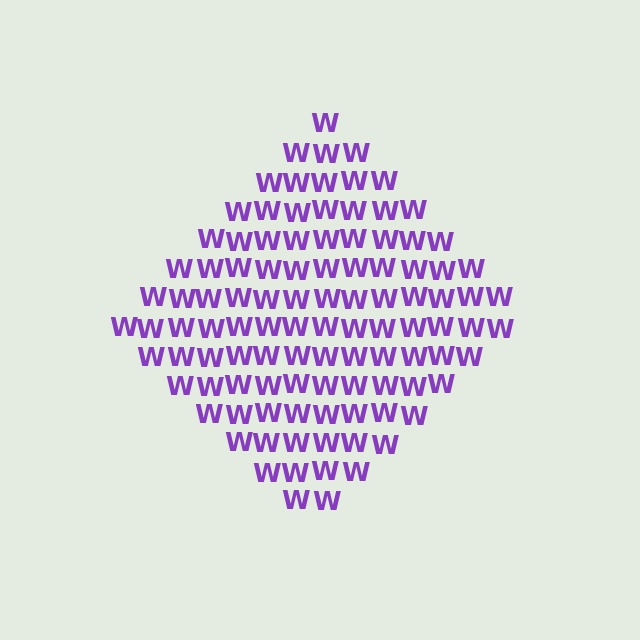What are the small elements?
The small elements are letter W's.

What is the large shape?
The large shape is a diamond.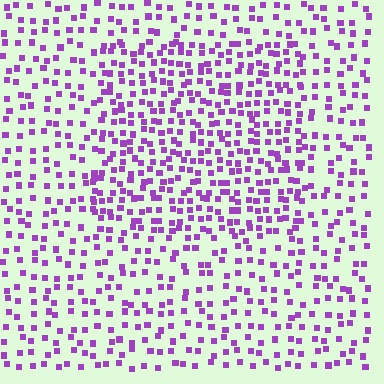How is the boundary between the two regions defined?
The boundary is defined by a change in element density (approximately 1.7x ratio). All elements are the same color, size, and shape.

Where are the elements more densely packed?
The elements are more densely packed inside the rectangle boundary.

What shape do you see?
I see a rectangle.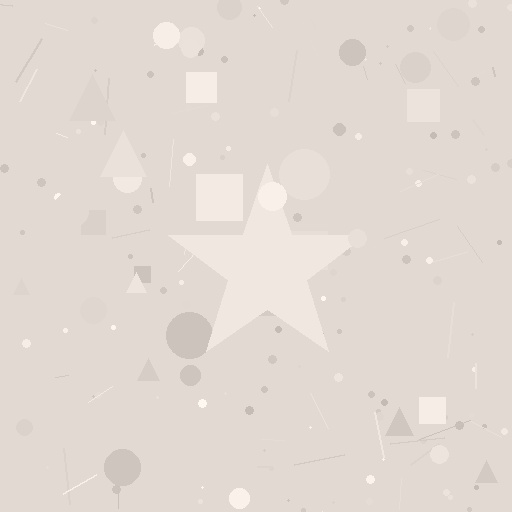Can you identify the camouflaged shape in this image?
The camouflaged shape is a star.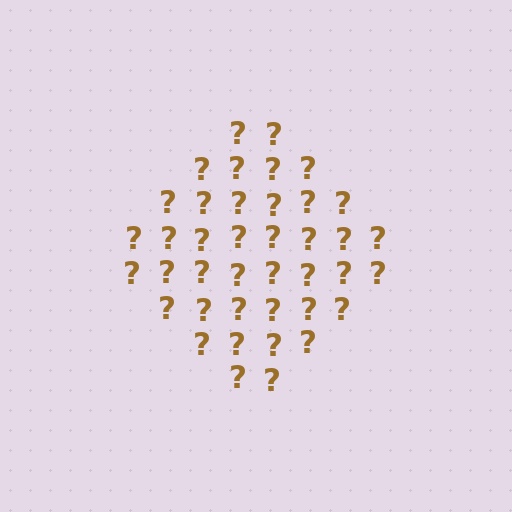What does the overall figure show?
The overall figure shows a diamond.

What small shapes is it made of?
It is made of small question marks.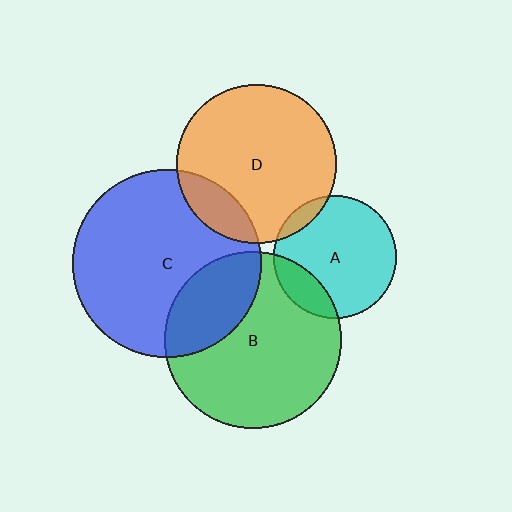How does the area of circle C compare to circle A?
Approximately 2.3 times.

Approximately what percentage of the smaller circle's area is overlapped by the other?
Approximately 15%.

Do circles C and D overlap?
Yes.